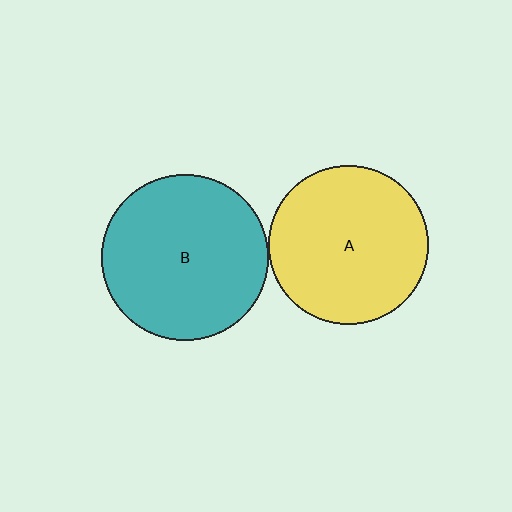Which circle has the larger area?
Circle B (teal).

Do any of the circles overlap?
No, none of the circles overlap.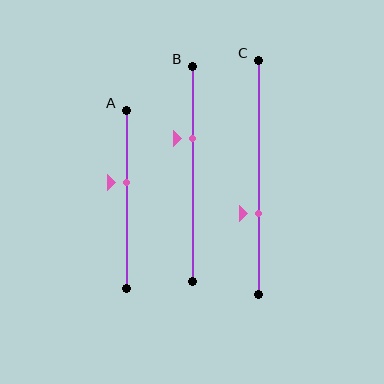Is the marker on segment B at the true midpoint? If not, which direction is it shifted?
No, the marker on segment B is shifted upward by about 17% of the segment length.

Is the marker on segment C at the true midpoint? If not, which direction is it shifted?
No, the marker on segment C is shifted downward by about 16% of the segment length.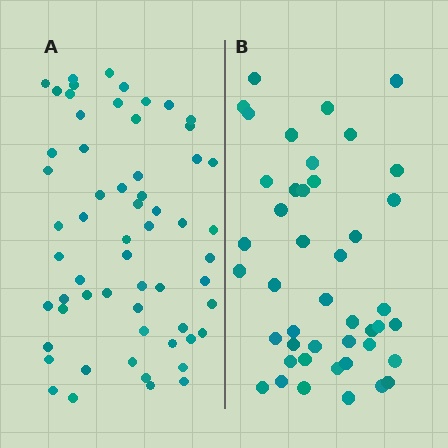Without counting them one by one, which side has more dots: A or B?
Region A (the left region) has more dots.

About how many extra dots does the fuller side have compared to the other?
Region A has approximately 15 more dots than region B.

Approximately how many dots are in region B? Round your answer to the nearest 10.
About 40 dots. (The exact count is 44, which rounds to 40.)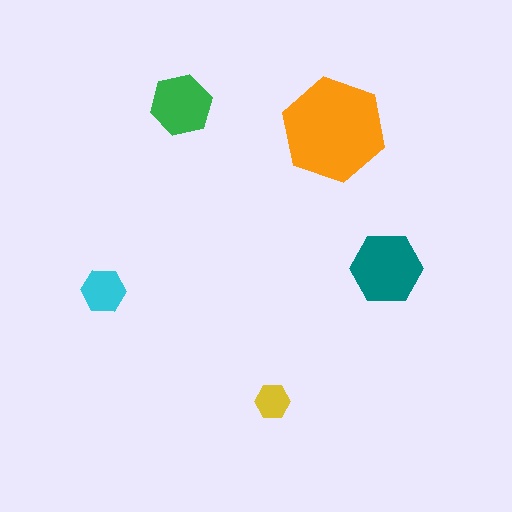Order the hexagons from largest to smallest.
the orange one, the teal one, the green one, the cyan one, the yellow one.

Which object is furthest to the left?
The cyan hexagon is leftmost.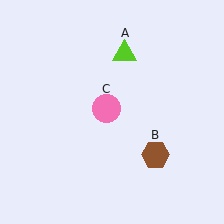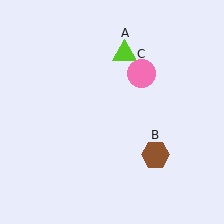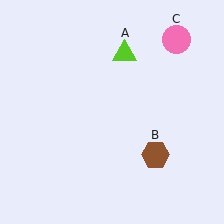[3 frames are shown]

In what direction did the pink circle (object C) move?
The pink circle (object C) moved up and to the right.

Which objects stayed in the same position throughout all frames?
Lime triangle (object A) and brown hexagon (object B) remained stationary.